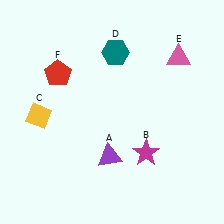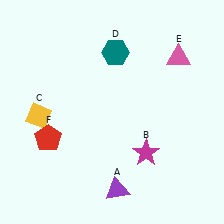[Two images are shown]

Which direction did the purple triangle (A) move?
The purple triangle (A) moved down.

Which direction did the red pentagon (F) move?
The red pentagon (F) moved down.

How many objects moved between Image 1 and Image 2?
2 objects moved between the two images.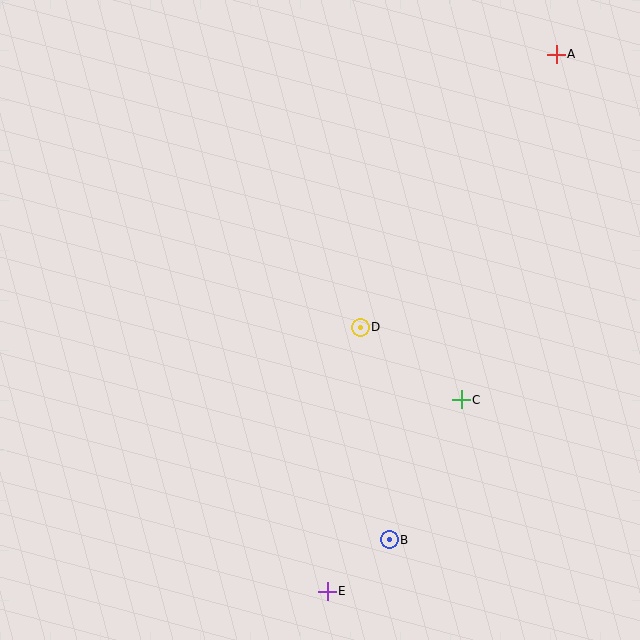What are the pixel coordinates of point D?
Point D is at (360, 327).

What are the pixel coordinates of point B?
Point B is at (389, 540).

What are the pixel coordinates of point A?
Point A is at (556, 54).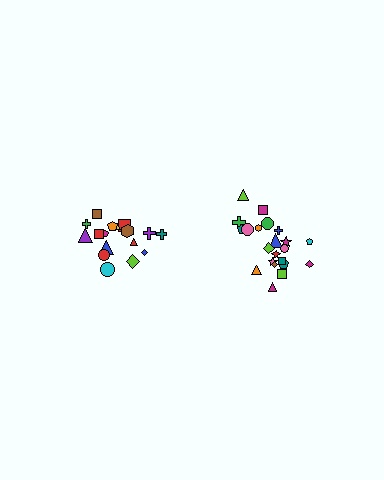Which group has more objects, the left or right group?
The right group.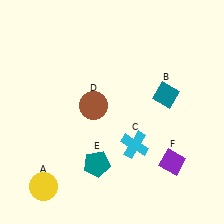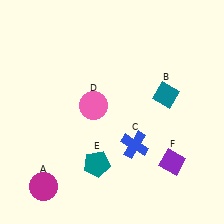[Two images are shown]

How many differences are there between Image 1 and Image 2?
There are 3 differences between the two images.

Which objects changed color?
A changed from yellow to magenta. C changed from cyan to blue. D changed from brown to pink.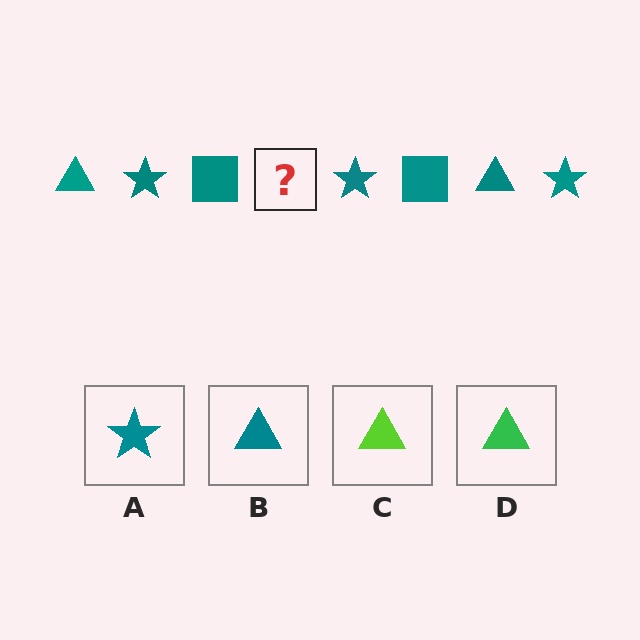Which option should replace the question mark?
Option B.